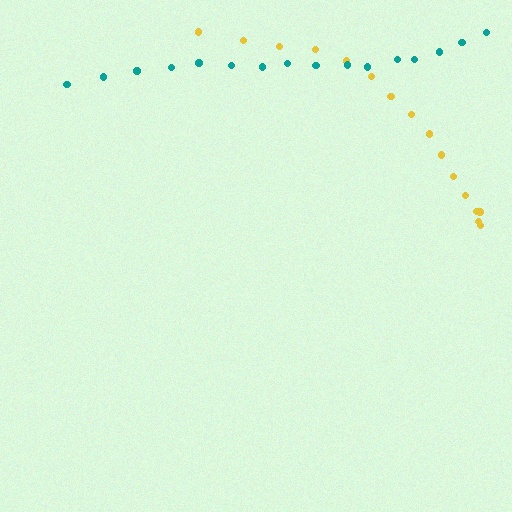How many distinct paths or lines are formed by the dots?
There are 2 distinct paths.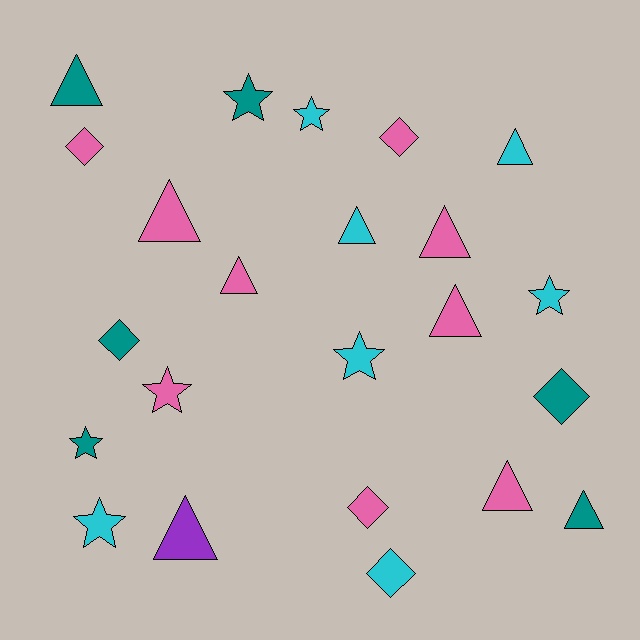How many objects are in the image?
There are 23 objects.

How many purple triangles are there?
There is 1 purple triangle.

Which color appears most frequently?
Pink, with 9 objects.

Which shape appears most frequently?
Triangle, with 10 objects.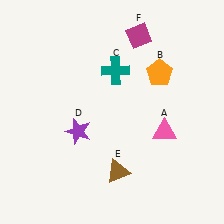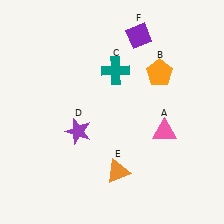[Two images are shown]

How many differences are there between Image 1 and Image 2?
There are 2 differences between the two images.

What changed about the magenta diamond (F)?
In Image 1, F is magenta. In Image 2, it changed to purple.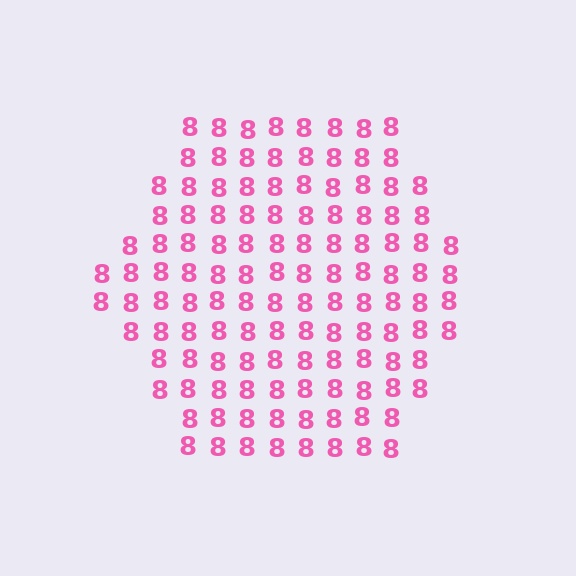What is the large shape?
The large shape is a hexagon.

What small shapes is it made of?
It is made of small digit 8's.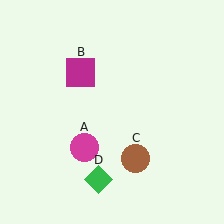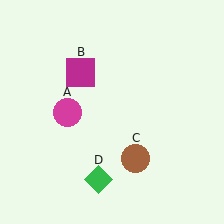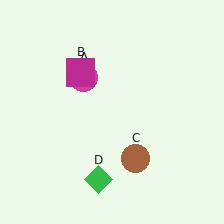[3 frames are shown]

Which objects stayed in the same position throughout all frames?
Magenta square (object B) and brown circle (object C) and green diamond (object D) remained stationary.